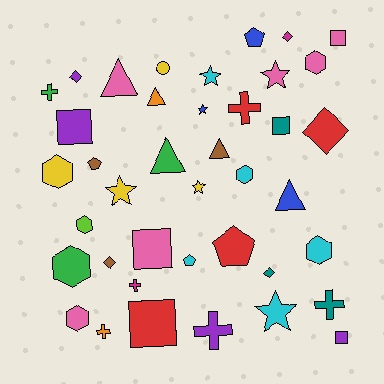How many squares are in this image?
There are 6 squares.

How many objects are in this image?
There are 40 objects.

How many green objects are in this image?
There are 3 green objects.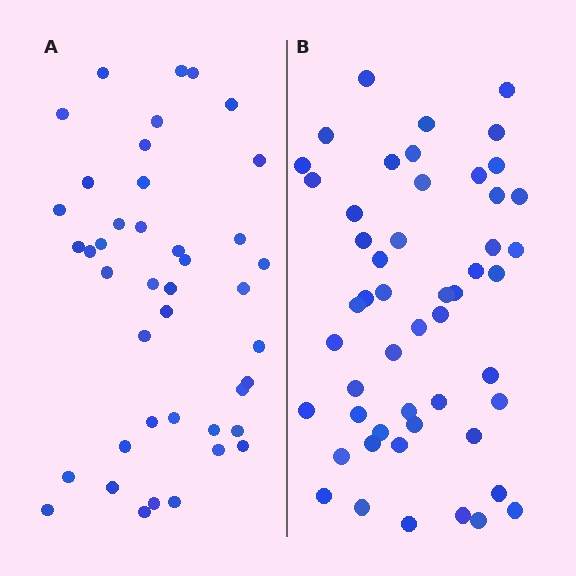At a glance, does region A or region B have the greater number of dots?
Region B (the right region) has more dots.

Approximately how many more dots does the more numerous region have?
Region B has roughly 8 or so more dots than region A.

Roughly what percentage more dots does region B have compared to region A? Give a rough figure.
About 20% more.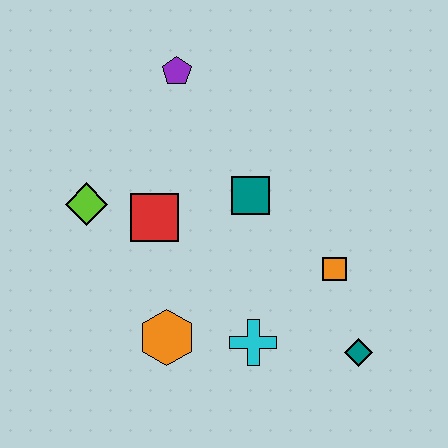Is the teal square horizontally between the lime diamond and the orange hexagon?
No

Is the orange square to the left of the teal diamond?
Yes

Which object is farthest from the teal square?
The teal diamond is farthest from the teal square.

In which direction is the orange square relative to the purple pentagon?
The orange square is below the purple pentagon.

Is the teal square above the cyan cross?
Yes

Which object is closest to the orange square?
The teal diamond is closest to the orange square.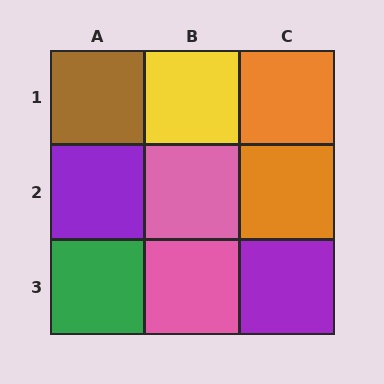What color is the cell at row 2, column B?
Pink.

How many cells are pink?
2 cells are pink.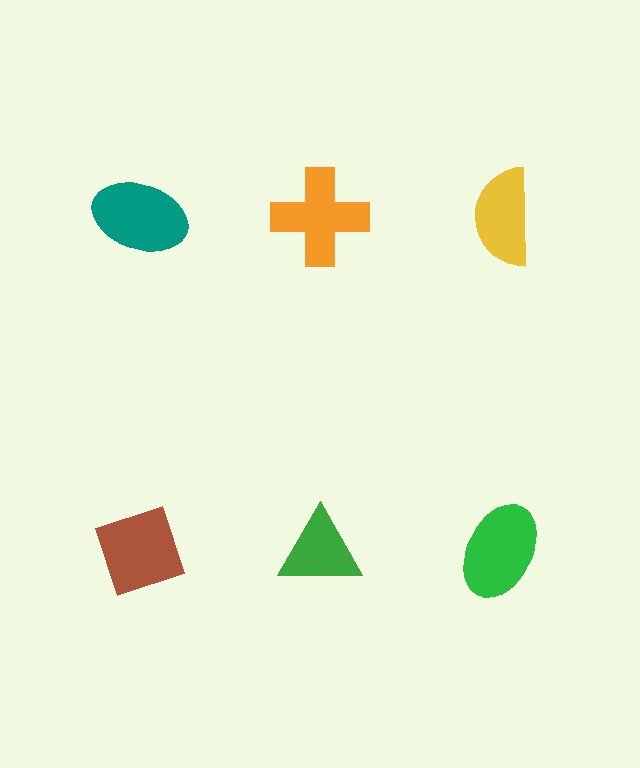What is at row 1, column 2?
An orange cross.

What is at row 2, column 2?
A green triangle.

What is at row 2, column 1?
A brown diamond.